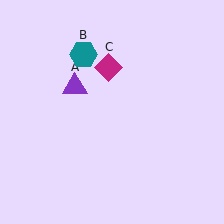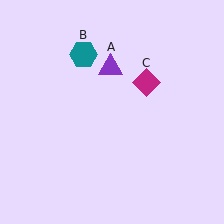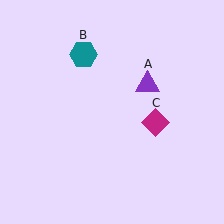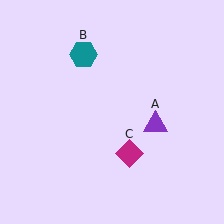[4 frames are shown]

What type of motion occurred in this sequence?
The purple triangle (object A), magenta diamond (object C) rotated clockwise around the center of the scene.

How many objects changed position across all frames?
2 objects changed position: purple triangle (object A), magenta diamond (object C).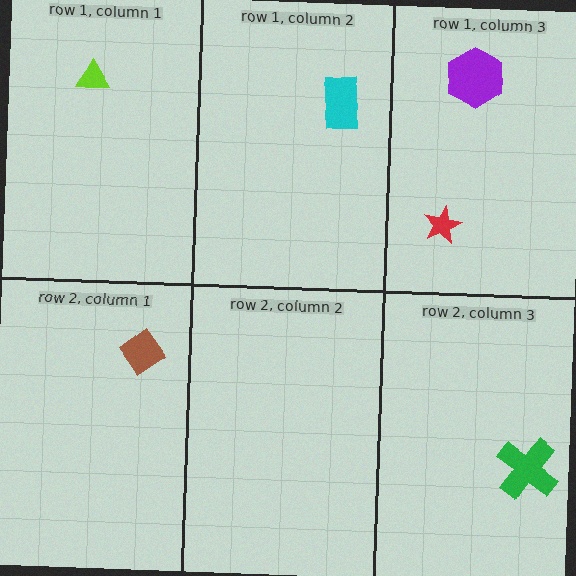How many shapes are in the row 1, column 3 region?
2.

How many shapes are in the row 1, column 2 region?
1.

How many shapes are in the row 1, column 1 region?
1.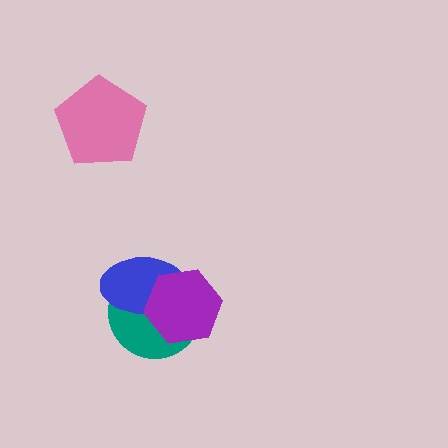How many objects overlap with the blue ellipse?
2 objects overlap with the blue ellipse.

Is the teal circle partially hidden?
Yes, it is partially covered by another shape.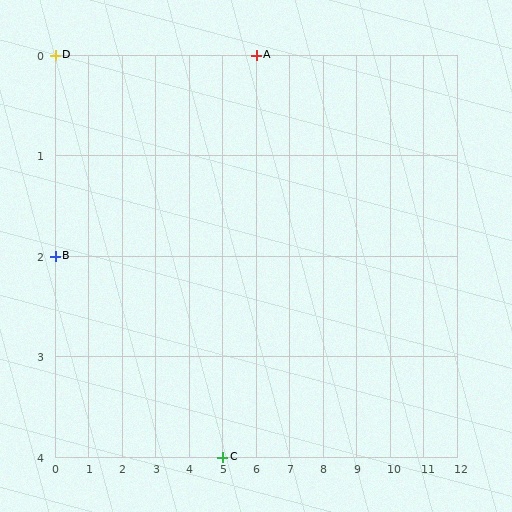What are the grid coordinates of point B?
Point B is at grid coordinates (0, 2).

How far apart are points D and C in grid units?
Points D and C are 5 columns and 4 rows apart (about 6.4 grid units diagonally).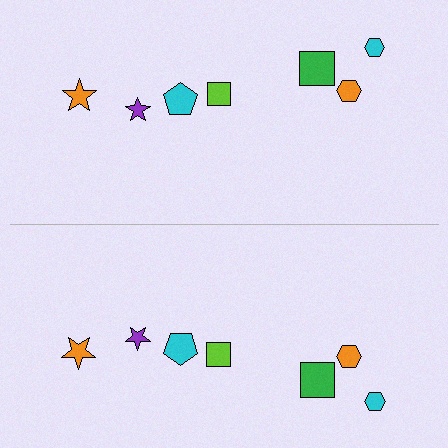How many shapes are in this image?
There are 14 shapes in this image.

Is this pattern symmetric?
Yes, this pattern has bilateral (reflection) symmetry.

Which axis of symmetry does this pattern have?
The pattern has a horizontal axis of symmetry running through the center of the image.